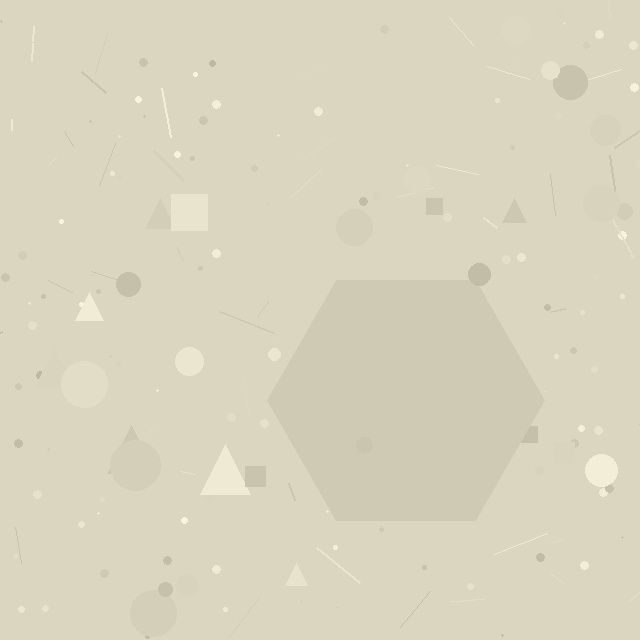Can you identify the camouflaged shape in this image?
The camouflaged shape is a hexagon.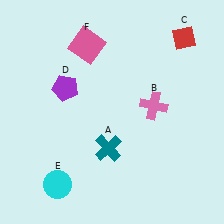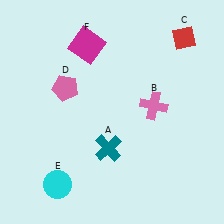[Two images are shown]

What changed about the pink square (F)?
In Image 1, F is pink. In Image 2, it changed to magenta.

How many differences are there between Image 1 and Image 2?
There are 2 differences between the two images.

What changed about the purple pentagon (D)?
In Image 1, D is purple. In Image 2, it changed to pink.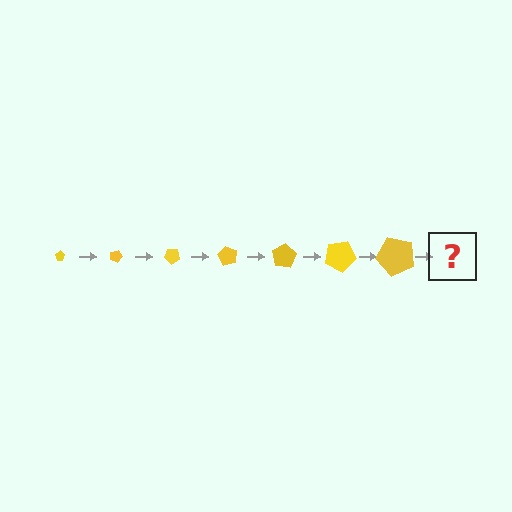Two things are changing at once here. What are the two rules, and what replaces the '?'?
The two rules are that the pentagon grows larger each step and it rotates 20 degrees each step. The '?' should be a pentagon, larger than the previous one and rotated 140 degrees from the start.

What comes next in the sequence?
The next element should be a pentagon, larger than the previous one and rotated 140 degrees from the start.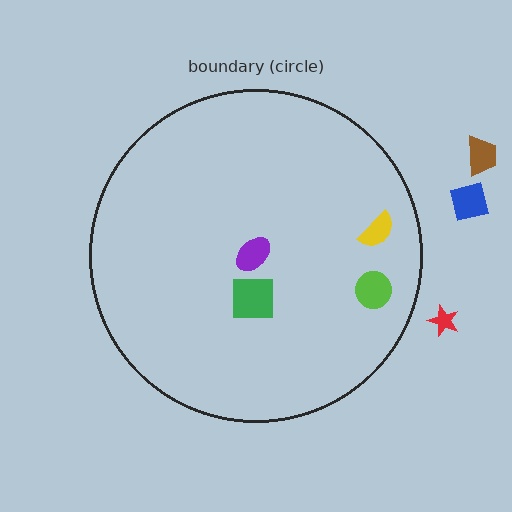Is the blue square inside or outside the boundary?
Outside.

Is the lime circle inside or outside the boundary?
Inside.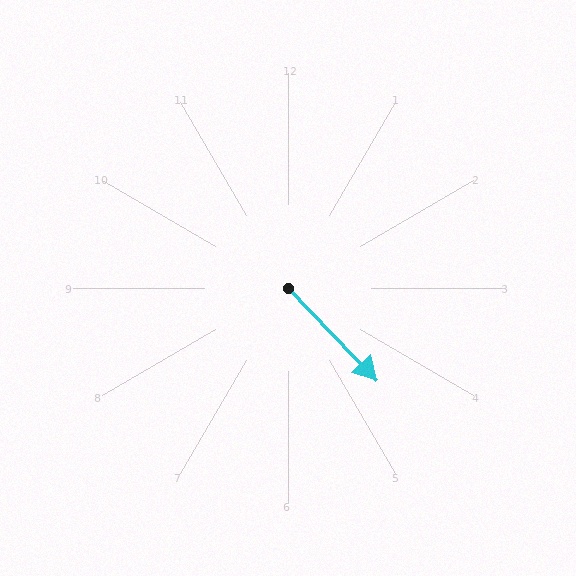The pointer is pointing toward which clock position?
Roughly 5 o'clock.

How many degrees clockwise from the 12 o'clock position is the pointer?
Approximately 136 degrees.